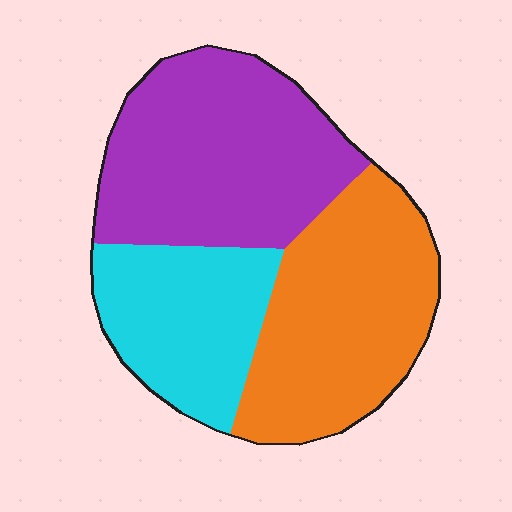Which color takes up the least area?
Cyan, at roughly 25%.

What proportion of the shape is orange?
Orange covers roughly 35% of the shape.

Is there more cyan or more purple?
Purple.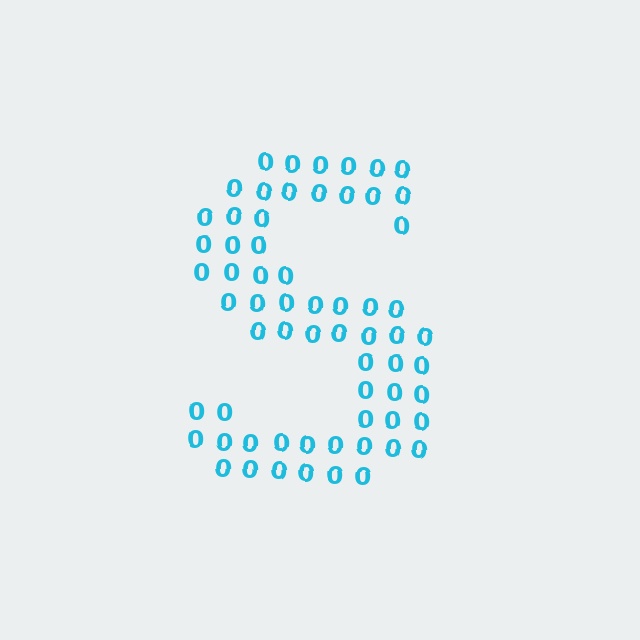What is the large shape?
The large shape is the letter S.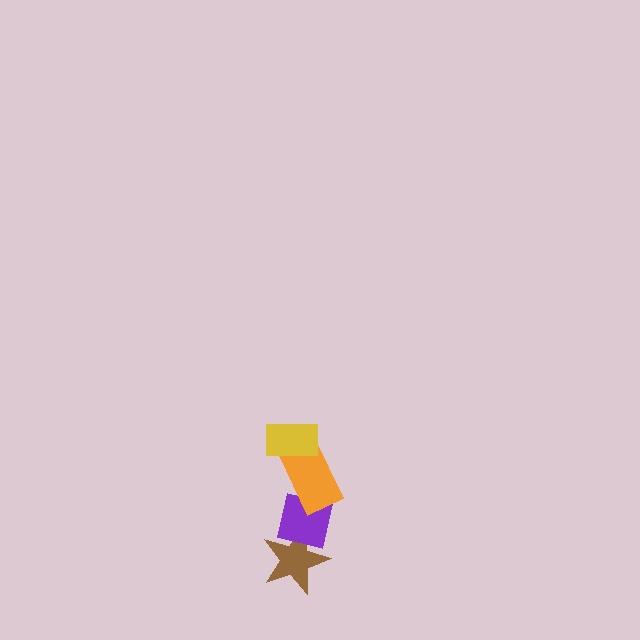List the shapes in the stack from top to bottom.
From top to bottom: the yellow rectangle, the orange rectangle, the purple square, the brown star.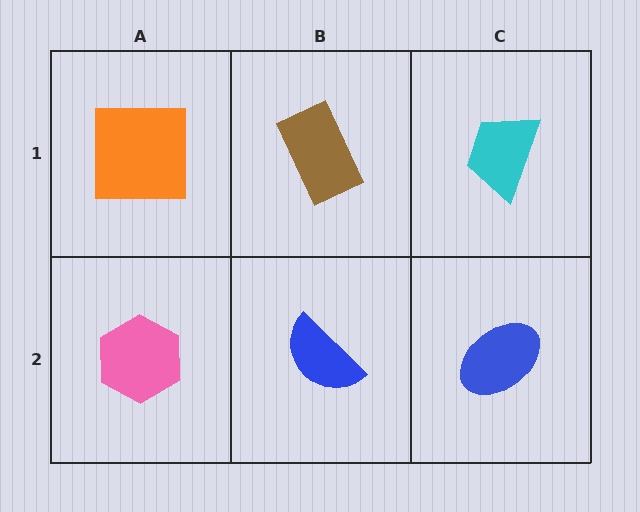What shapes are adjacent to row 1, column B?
A blue semicircle (row 2, column B), an orange square (row 1, column A), a cyan trapezoid (row 1, column C).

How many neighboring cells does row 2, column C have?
2.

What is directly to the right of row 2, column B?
A blue ellipse.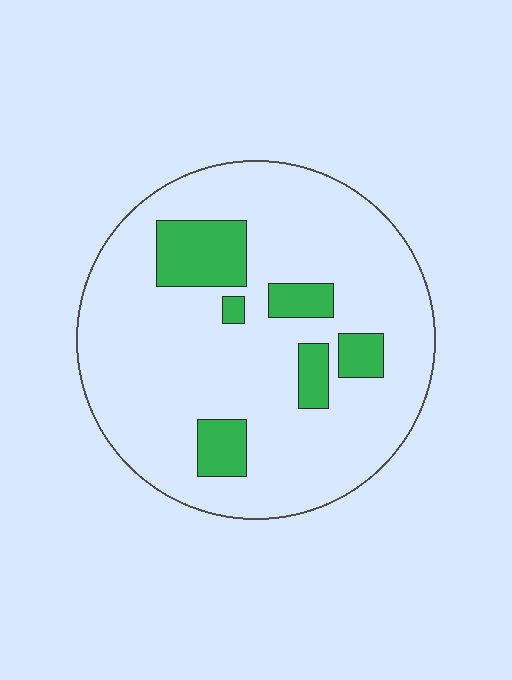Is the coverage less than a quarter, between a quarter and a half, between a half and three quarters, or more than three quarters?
Less than a quarter.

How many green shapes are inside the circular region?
6.